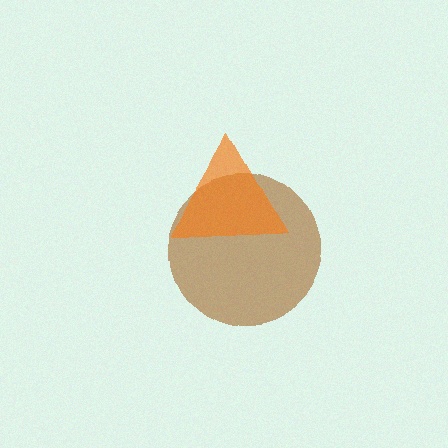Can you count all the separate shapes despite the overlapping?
Yes, there are 2 separate shapes.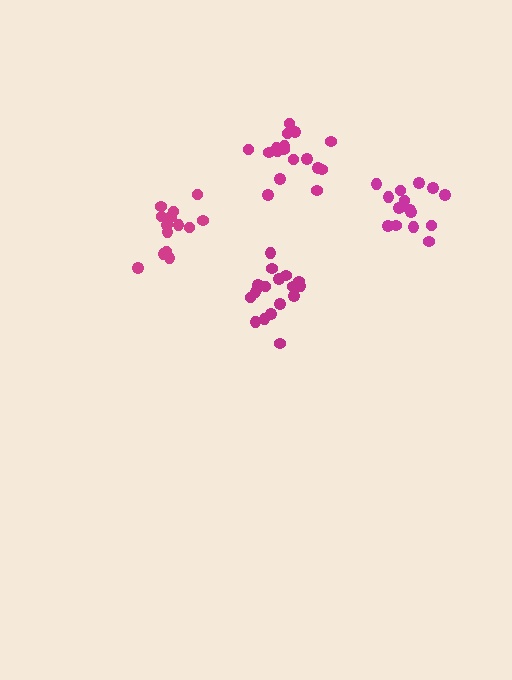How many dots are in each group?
Group 1: 18 dots, Group 2: 15 dots, Group 3: 14 dots, Group 4: 17 dots (64 total).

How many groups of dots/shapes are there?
There are 4 groups.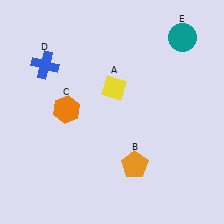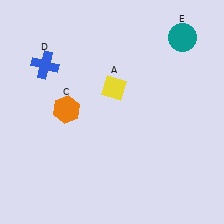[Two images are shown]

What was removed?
The orange pentagon (B) was removed in Image 2.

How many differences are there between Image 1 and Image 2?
There is 1 difference between the two images.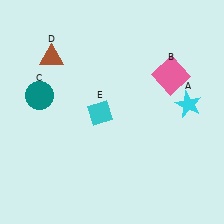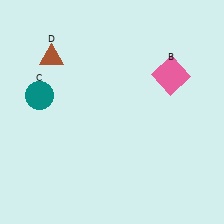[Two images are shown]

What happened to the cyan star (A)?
The cyan star (A) was removed in Image 2. It was in the top-right area of Image 1.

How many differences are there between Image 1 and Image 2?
There are 2 differences between the two images.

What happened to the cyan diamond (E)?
The cyan diamond (E) was removed in Image 2. It was in the bottom-left area of Image 1.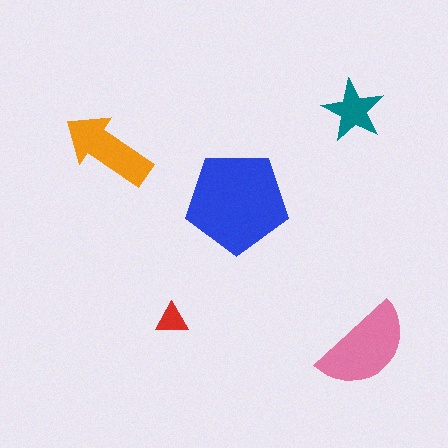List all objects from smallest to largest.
The red triangle, the teal star, the orange arrow, the pink semicircle, the blue pentagon.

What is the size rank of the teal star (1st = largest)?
4th.